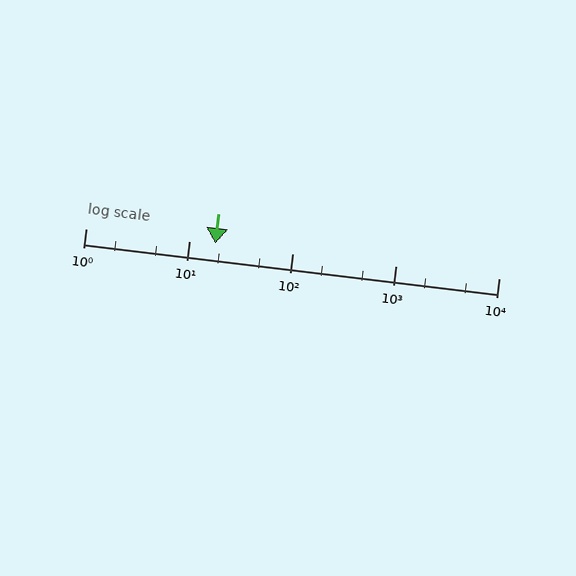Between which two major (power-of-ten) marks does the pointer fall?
The pointer is between 10 and 100.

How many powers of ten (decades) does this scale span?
The scale spans 4 decades, from 1 to 10000.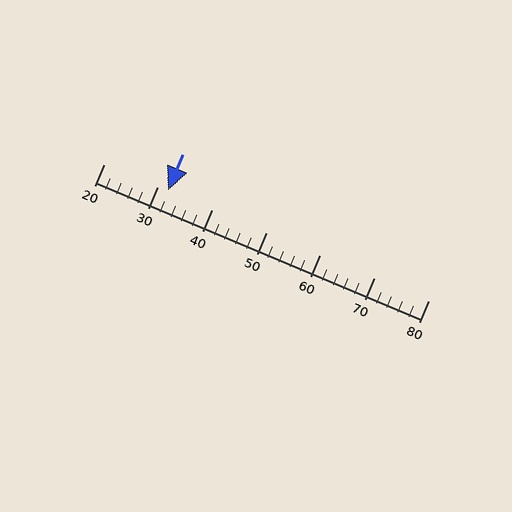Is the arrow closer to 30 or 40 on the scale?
The arrow is closer to 30.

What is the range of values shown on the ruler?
The ruler shows values from 20 to 80.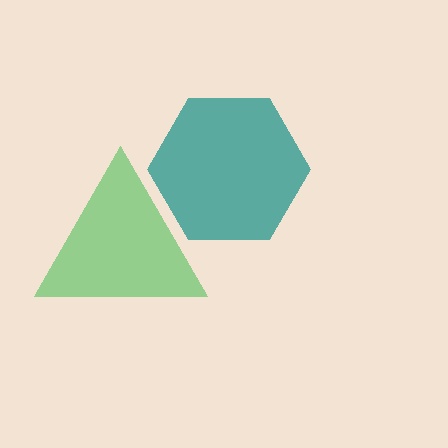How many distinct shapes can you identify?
There are 2 distinct shapes: a teal hexagon, a green triangle.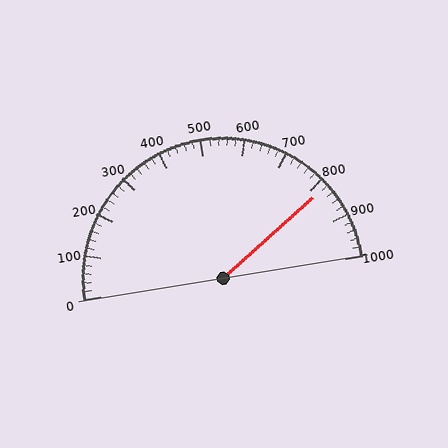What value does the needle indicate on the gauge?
The needle indicates approximately 820.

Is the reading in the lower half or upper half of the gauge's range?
The reading is in the upper half of the range (0 to 1000).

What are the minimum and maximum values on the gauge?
The gauge ranges from 0 to 1000.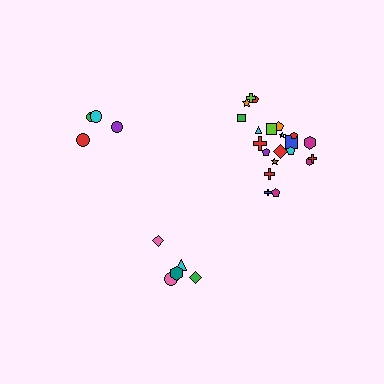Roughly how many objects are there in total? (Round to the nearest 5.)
Roughly 30 objects in total.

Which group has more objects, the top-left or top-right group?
The top-right group.